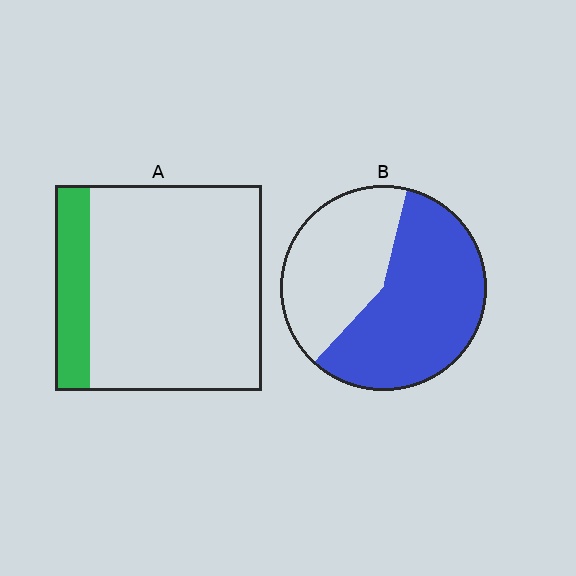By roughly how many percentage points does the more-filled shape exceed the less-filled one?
By roughly 40 percentage points (B over A).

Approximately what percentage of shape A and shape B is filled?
A is approximately 15% and B is approximately 60%.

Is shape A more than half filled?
No.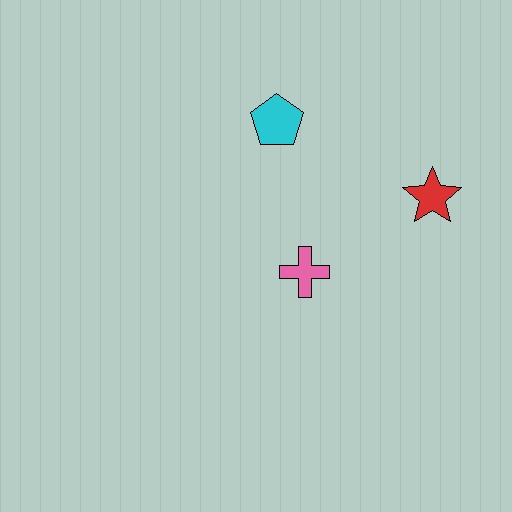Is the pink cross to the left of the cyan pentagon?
No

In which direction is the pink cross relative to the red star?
The pink cross is to the left of the red star.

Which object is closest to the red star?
The pink cross is closest to the red star.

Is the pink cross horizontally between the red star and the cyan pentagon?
Yes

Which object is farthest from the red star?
The cyan pentagon is farthest from the red star.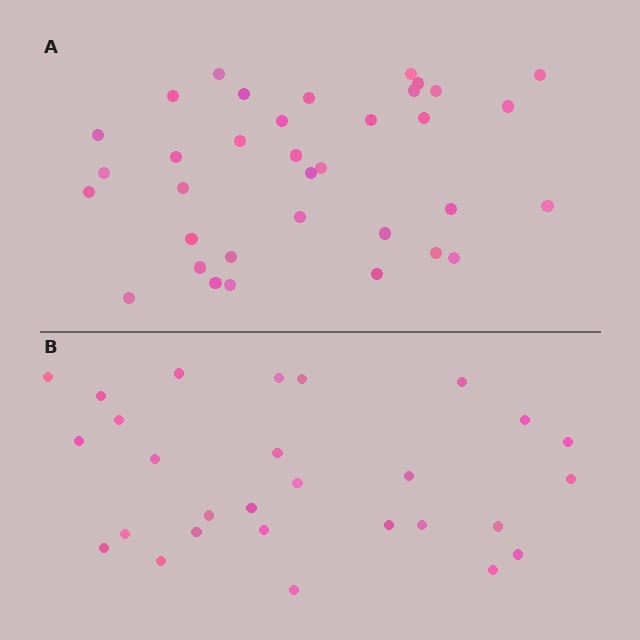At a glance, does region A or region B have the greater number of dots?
Region A (the top region) has more dots.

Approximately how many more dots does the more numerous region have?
Region A has roughly 8 or so more dots than region B.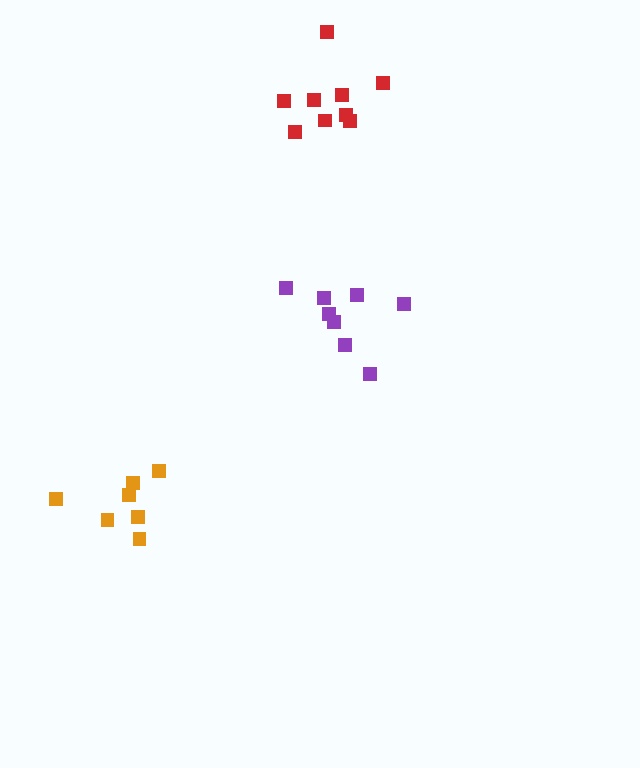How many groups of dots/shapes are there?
There are 3 groups.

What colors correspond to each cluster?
The clusters are colored: orange, red, purple.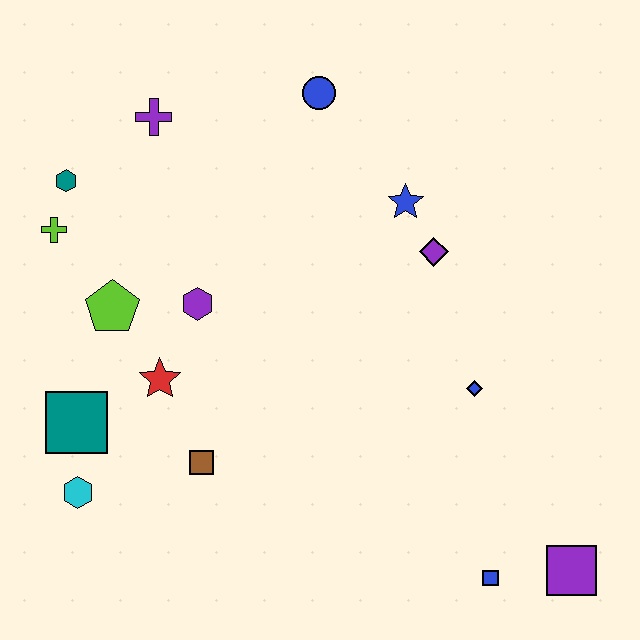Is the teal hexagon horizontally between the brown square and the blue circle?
No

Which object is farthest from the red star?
The purple square is farthest from the red star.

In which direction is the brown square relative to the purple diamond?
The brown square is to the left of the purple diamond.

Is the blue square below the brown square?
Yes